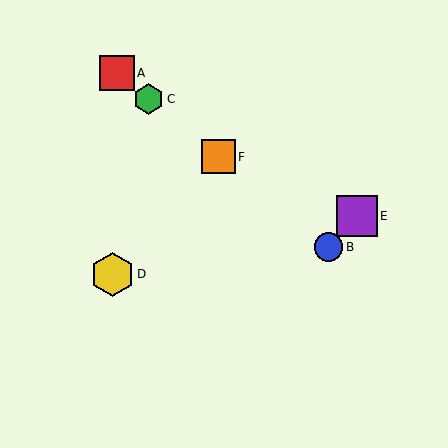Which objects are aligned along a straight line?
Objects A, B, C, F are aligned along a straight line.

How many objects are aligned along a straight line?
4 objects (A, B, C, F) are aligned along a straight line.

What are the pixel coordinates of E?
Object E is at (357, 216).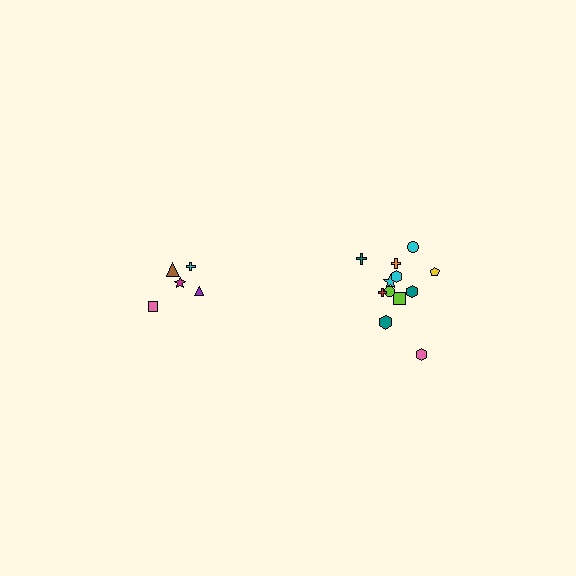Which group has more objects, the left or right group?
The right group.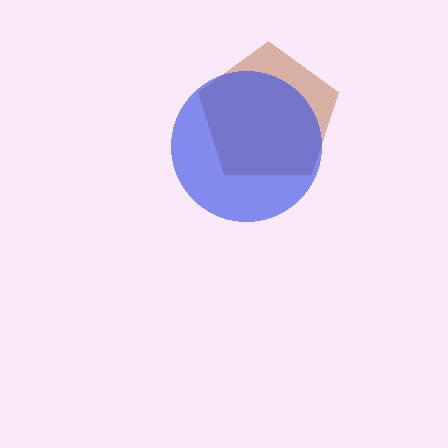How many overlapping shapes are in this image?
There are 2 overlapping shapes in the image.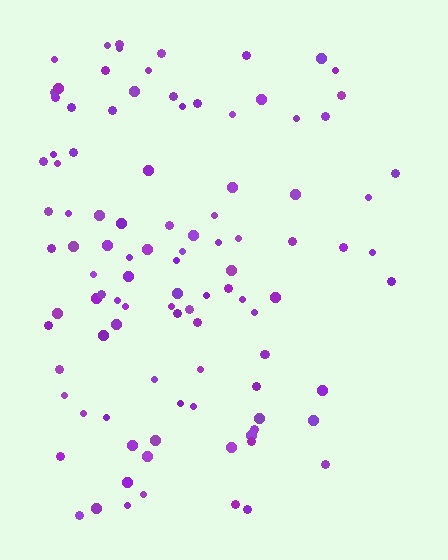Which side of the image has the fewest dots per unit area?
The right.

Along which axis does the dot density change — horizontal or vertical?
Horizontal.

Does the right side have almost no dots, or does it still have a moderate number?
Still a moderate number, just noticeably fewer than the left.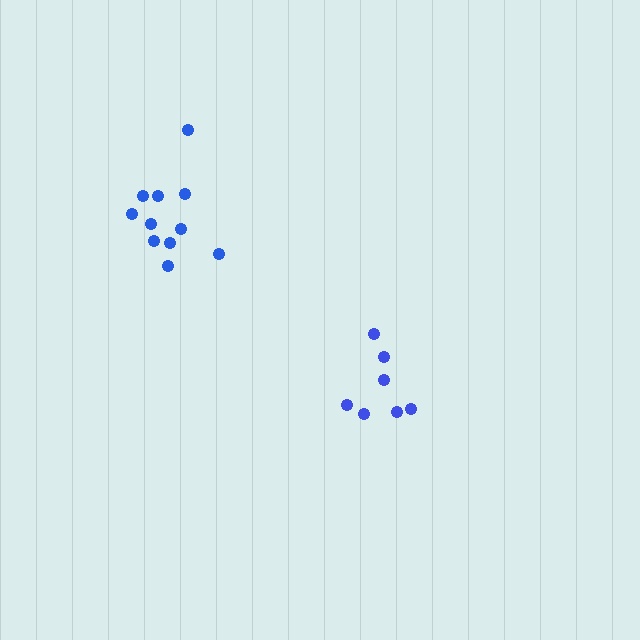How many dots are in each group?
Group 1: 11 dots, Group 2: 7 dots (18 total).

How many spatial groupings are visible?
There are 2 spatial groupings.